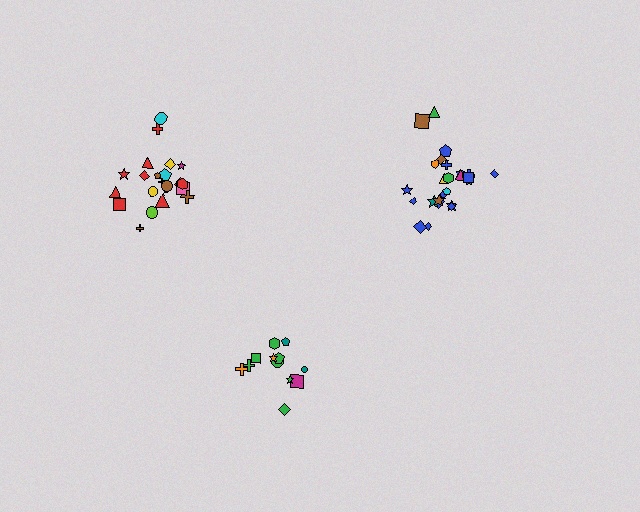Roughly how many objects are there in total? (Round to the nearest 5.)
Roughly 60 objects in total.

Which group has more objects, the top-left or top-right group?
The top-right group.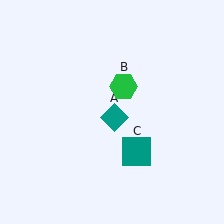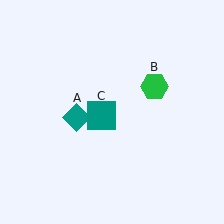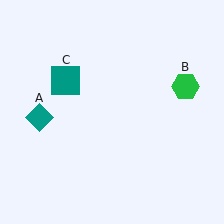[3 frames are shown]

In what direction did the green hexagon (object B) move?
The green hexagon (object B) moved right.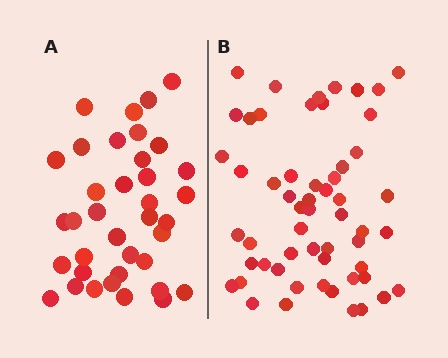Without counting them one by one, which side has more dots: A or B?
Region B (the right region) has more dots.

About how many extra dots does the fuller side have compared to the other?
Region B has approximately 20 more dots than region A.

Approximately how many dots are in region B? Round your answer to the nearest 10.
About 60 dots. (The exact count is 56, which rounds to 60.)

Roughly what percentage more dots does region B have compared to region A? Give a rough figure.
About 50% more.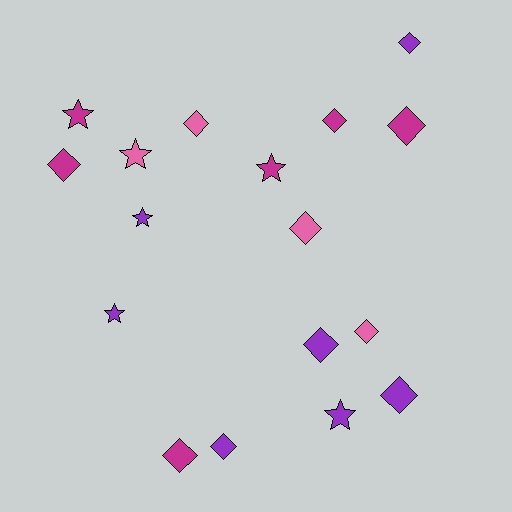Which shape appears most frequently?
Diamond, with 11 objects.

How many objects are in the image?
There are 17 objects.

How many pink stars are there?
There is 1 pink star.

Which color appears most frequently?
Purple, with 7 objects.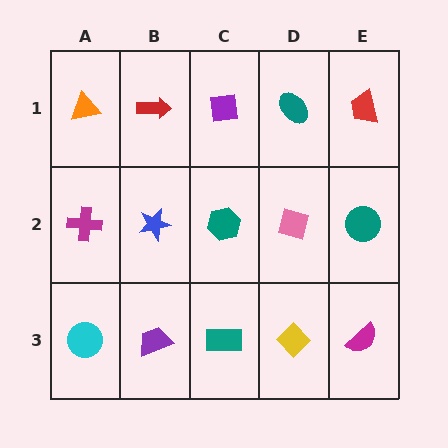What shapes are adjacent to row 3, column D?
A pink diamond (row 2, column D), a teal rectangle (row 3, column C), a magenta semicircle (row 3, column E).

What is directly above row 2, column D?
A teal ellipse.